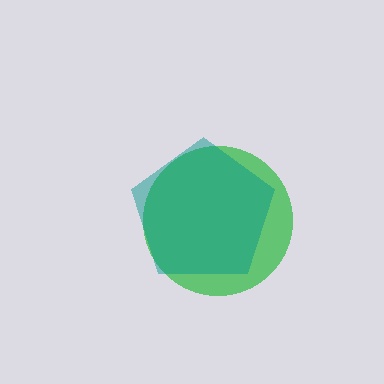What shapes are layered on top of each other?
The layered shapes are: a green circle, a teal pentagon.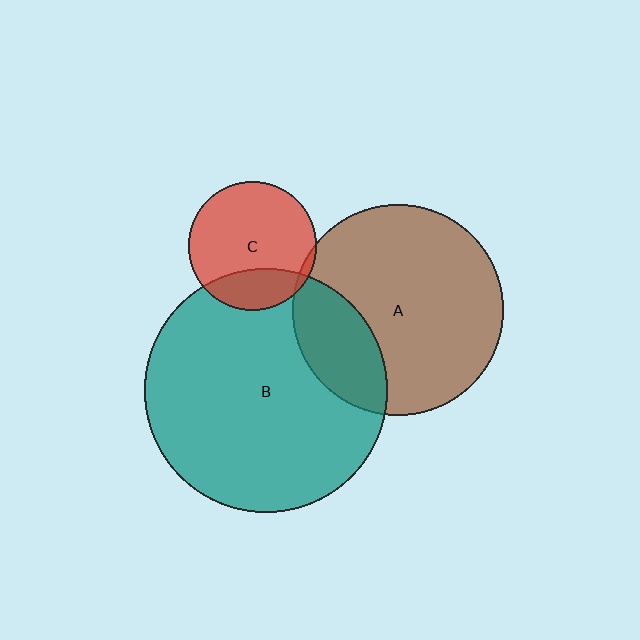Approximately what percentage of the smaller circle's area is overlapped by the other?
Approximately 25%.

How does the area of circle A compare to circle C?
Approximately 2.7 times.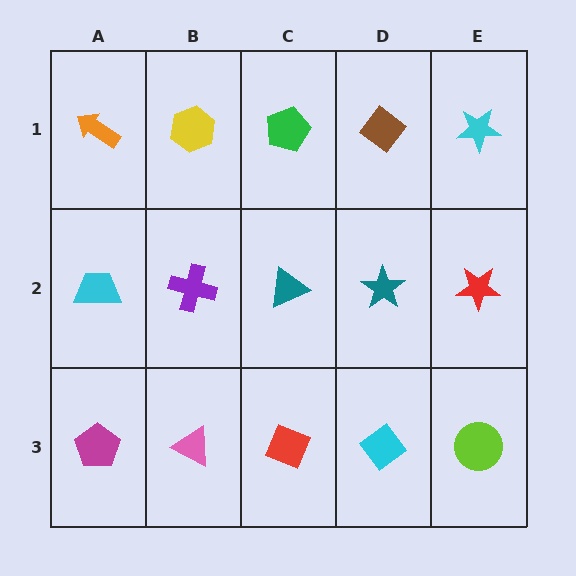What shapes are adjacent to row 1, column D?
A teal star (row 2, column D), a green pentagon (row 1, column C), a cyan star (row 1, column E).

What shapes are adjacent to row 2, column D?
A brown diamond (row 1, column D), a cyan diamond (row 3, column D), a teal triangle (row 2, column C), a red star (row 2, column E).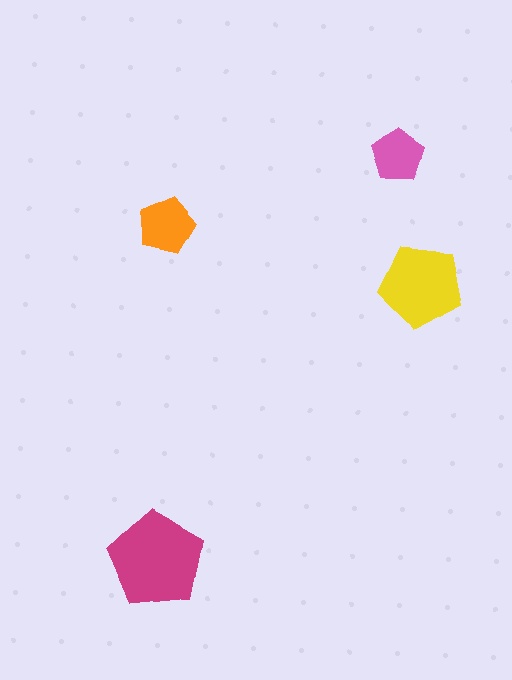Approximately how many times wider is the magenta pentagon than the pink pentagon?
About 2 times wider.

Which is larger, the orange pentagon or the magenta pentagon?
The magenta one.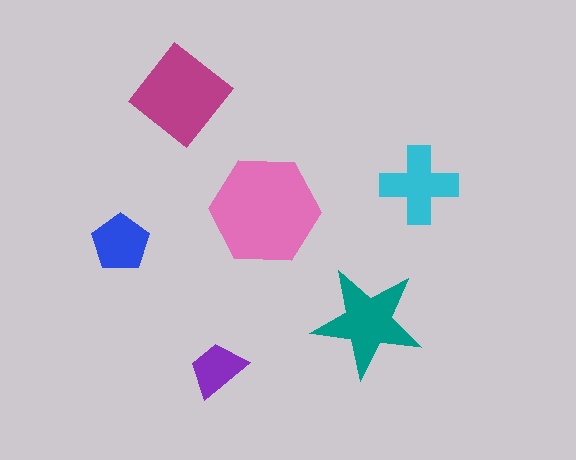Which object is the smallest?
The purple trapezoid.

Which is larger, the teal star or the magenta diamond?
The magenta diamond.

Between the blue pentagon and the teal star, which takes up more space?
The teal star.